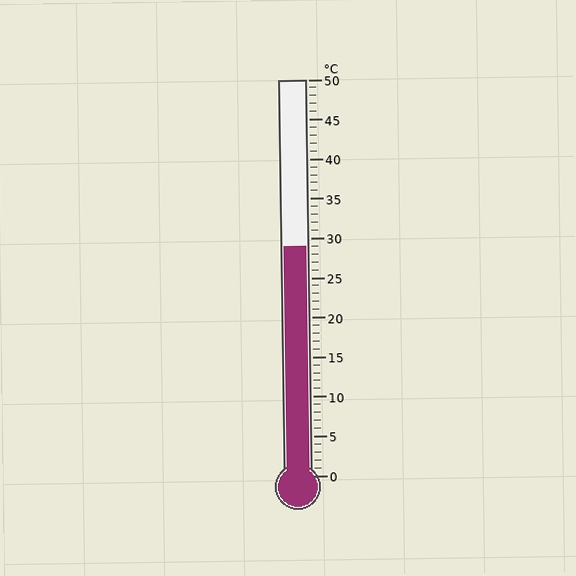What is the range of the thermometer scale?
The thermometer scale ranges from 0°C to 50°C.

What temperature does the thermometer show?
The thermometer shows approximately 29°C.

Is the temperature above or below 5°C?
The temperature is above 5°C.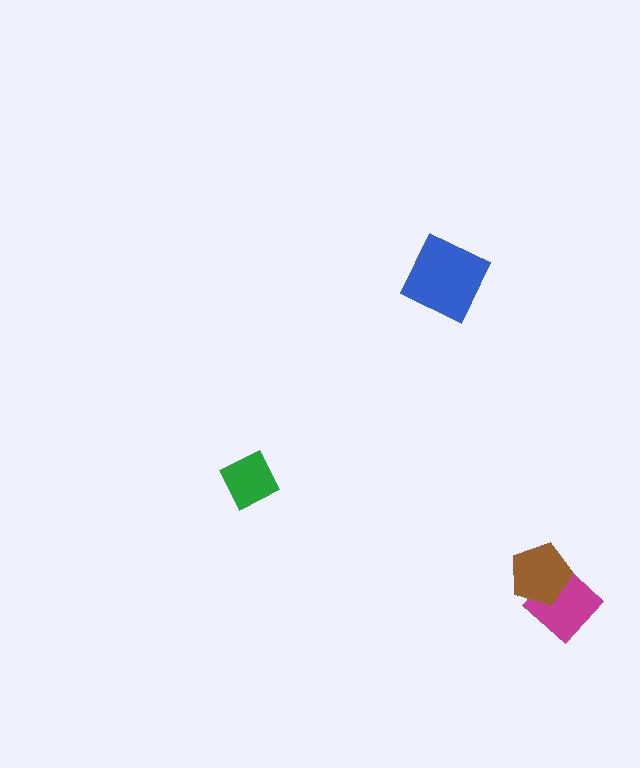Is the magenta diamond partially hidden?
Yes, it is partially covered by another shape.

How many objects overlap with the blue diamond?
0 objects overlap with the blue diamond.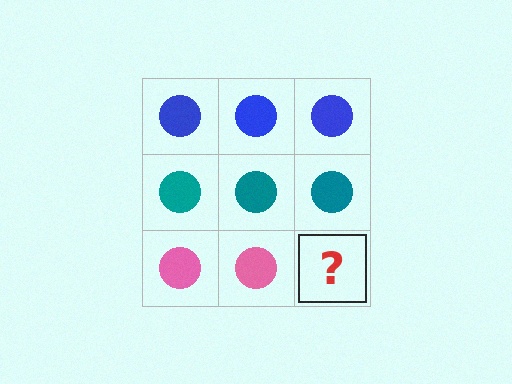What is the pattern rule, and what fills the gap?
The rule is that each row has a consistent color. The gap should be filled with a pink circle.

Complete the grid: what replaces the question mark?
The question mark should be replaced with a pink circle.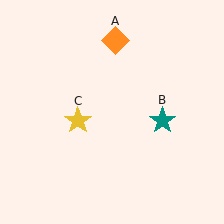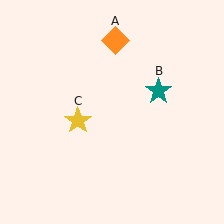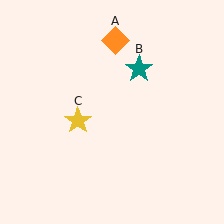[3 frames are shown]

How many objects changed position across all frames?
1 object changed position: teal star (object B).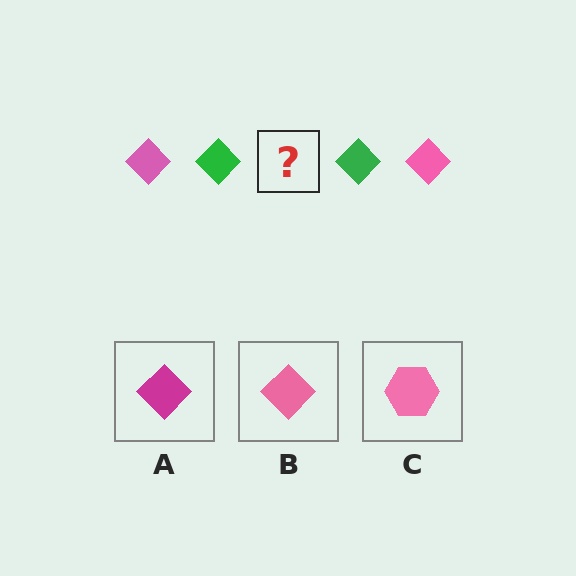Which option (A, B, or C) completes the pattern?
B.